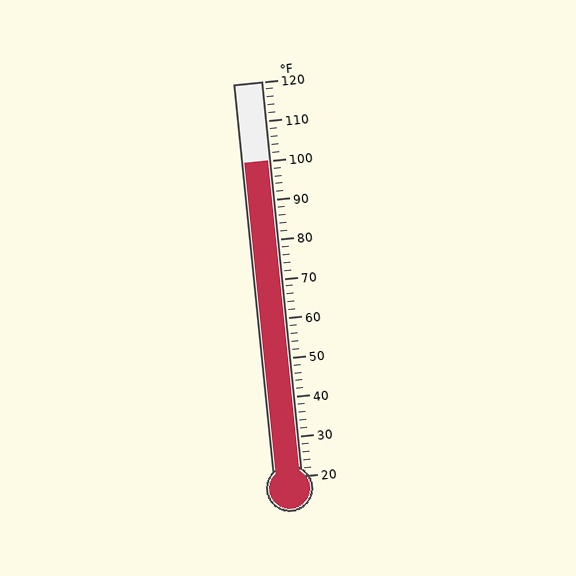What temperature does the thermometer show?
The thermometer shows approximately 100°F.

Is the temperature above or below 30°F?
The temperature is above 30°F.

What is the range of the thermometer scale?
The thermometer scale ranges from 20°F to 120°F.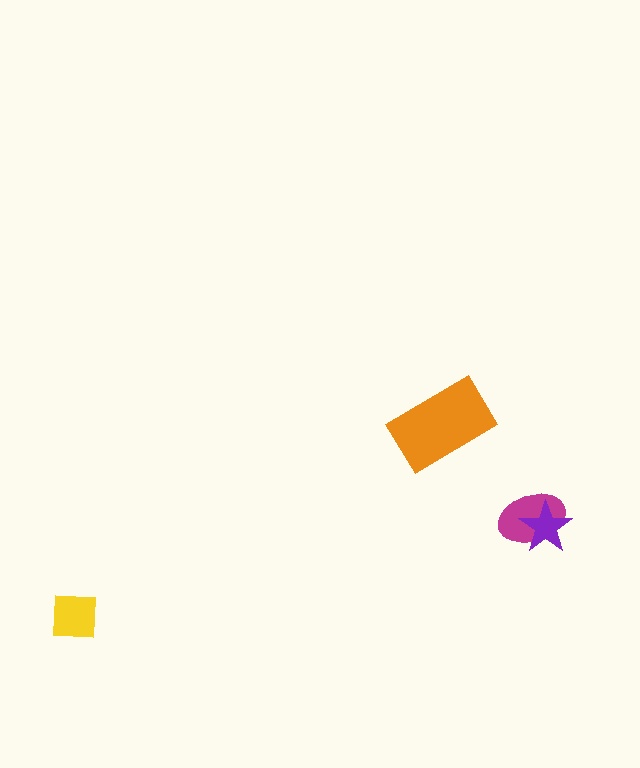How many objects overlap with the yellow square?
0 objects overlap with the yellow square.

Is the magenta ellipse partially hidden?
Yes, it is partially covered by another shape.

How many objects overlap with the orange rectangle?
0 objects overlap with the orange rectangle.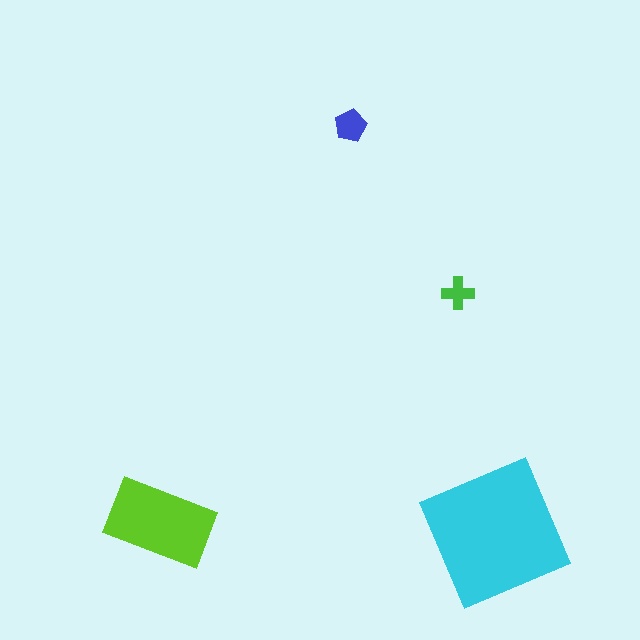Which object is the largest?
The cyan square.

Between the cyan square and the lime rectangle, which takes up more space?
The cyan square.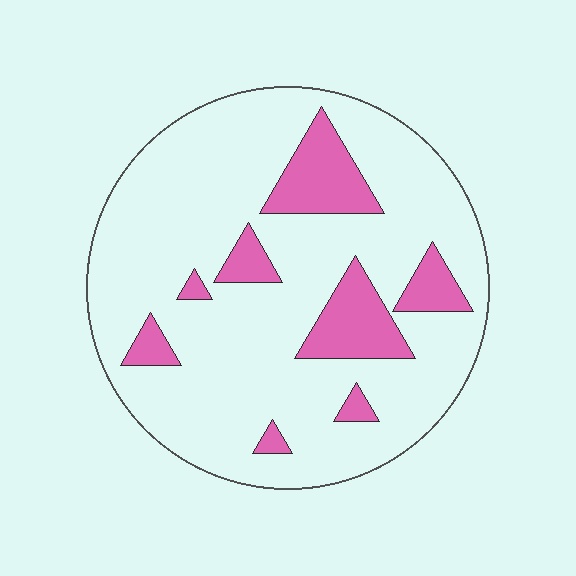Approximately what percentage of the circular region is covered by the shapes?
Approximately 15%.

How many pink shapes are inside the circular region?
8.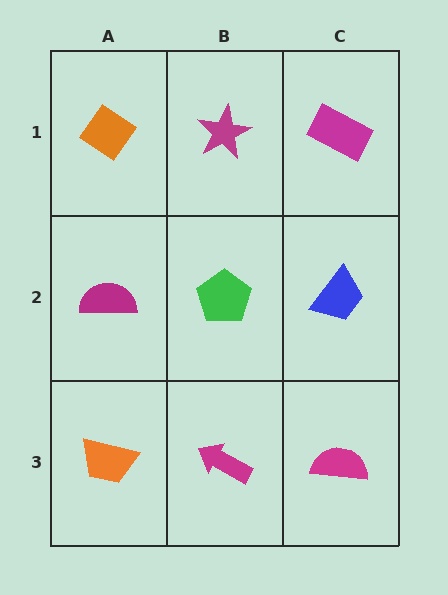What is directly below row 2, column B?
A magenta arrow.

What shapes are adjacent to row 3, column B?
A green pentagon (row 2, column B), an orange trapezoid (row 3, column A), a magenta semicircle (row 3, column C).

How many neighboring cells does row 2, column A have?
3.